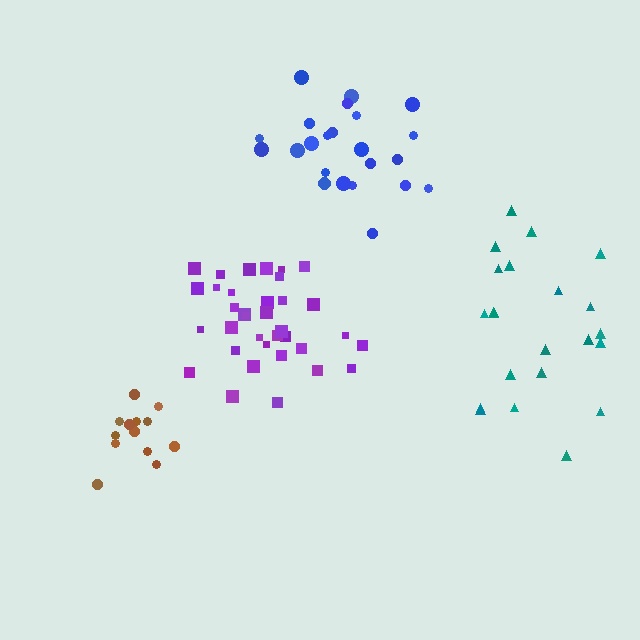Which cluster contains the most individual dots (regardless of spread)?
Purple (35).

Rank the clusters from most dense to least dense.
purple, blue, brown, teal.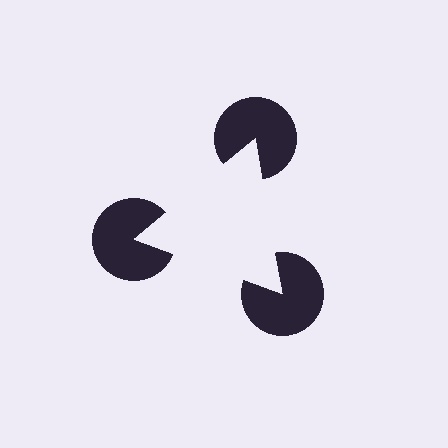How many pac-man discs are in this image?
There are 3 — one at each vertex of the illusory triangle.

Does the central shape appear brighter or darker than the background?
It typically appears slightly brighter than the background, even though no actual brightness change is drawn.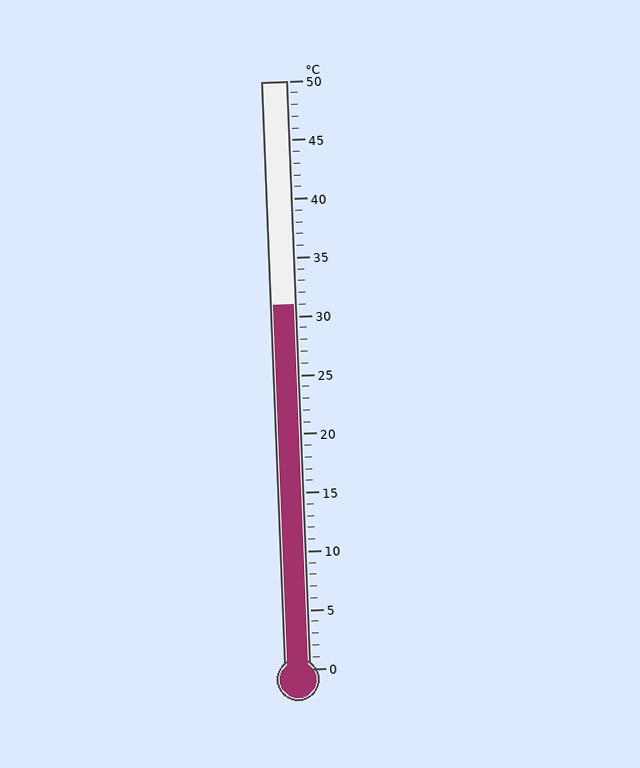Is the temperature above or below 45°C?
The temperature is below 45°C.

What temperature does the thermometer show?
The thermometer shows approximately 31°C.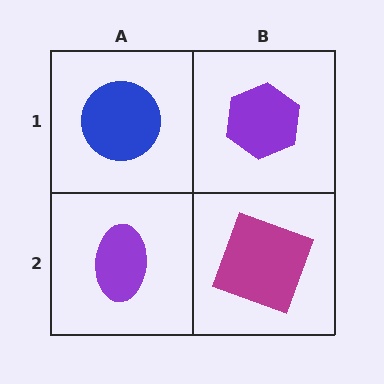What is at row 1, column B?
A purple hexagon.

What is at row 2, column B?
A magenta square.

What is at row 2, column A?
A purple ellipse.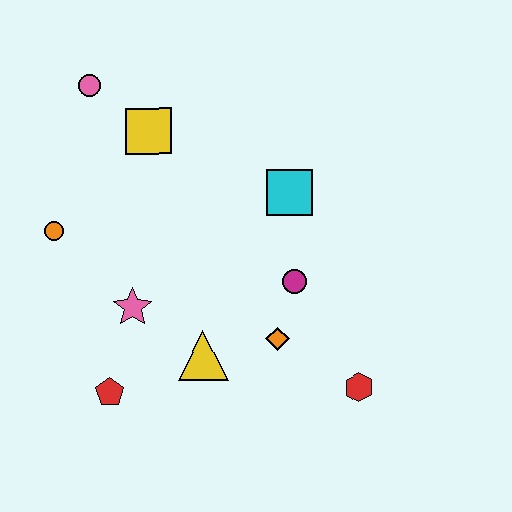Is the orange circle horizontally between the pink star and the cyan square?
No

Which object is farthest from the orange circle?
The red hexagon is farthest from the orange circle.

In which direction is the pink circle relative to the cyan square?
The pink circle is to the left of the cyan square.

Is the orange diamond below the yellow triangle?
No